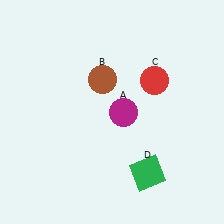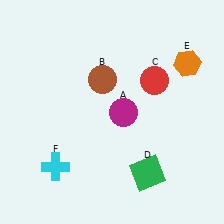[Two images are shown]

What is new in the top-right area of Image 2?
An orange hexagon (E) was added in the top-right area of Image 2.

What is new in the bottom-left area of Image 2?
A cyan cross (F) was added in the bottom-left area of Image 2.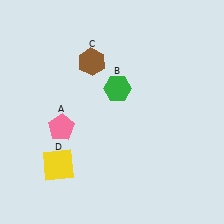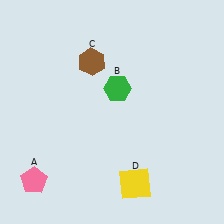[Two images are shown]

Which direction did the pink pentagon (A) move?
The pink pentagon (A) moved down.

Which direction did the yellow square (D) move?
The yellow square (D) moved right.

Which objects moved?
The objects that moved are: the pink pentagon (A), the yellow square (D).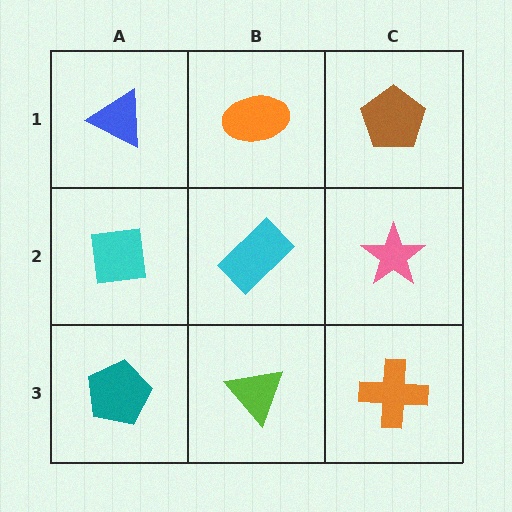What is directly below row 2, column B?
A lime triangle.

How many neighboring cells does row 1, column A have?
2.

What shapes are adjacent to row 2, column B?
An orange ellipse (row 1, column B), a lime triangle (row 3, column B), a cyan square (row 2, column A), a pink star (row 2, column C).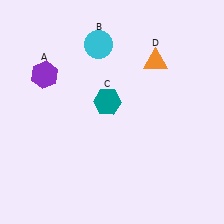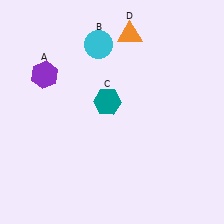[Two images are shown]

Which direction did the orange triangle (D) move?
The orange triangle (D) moved up.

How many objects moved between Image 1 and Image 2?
1 object moved between the two images.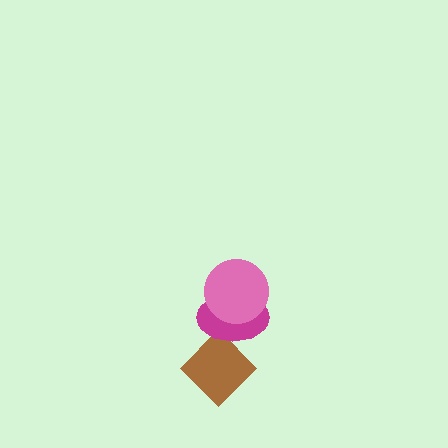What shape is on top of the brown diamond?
The magenta ellipse is on top of the brown diamond.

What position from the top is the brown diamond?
The brown diamond is 3rd from the top.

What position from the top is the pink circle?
The pink circle is 1st from the top.